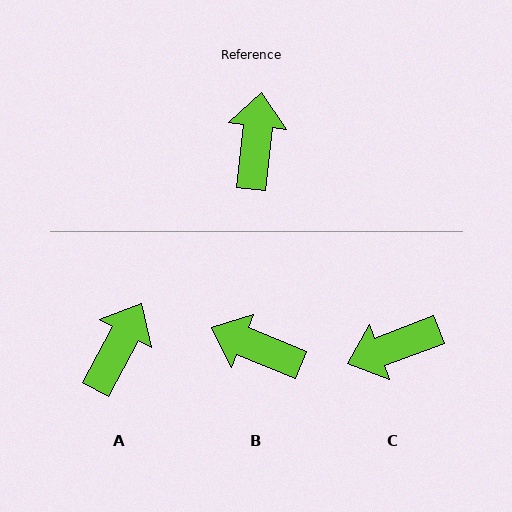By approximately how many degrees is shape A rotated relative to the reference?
Approximately 22 degrees clockwise.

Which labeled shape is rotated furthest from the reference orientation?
C, about 117 degrees away.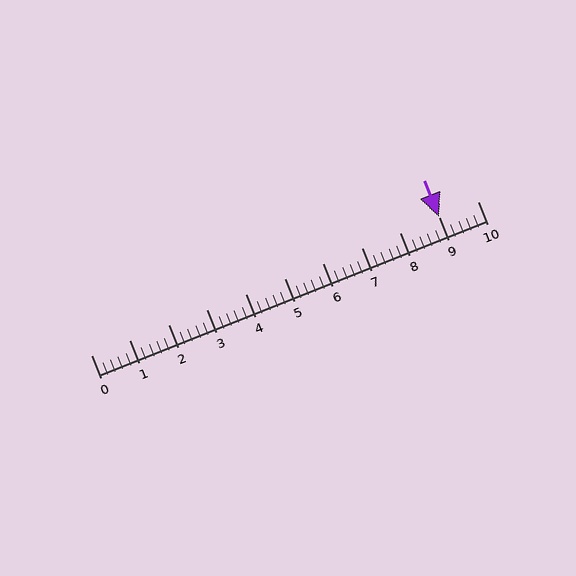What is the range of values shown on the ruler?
The ruler shows values from 0 to 10.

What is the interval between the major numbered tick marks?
The major tick marks are spaced 1 units apart.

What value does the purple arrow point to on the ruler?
The purple arrow points to approximately 9.0.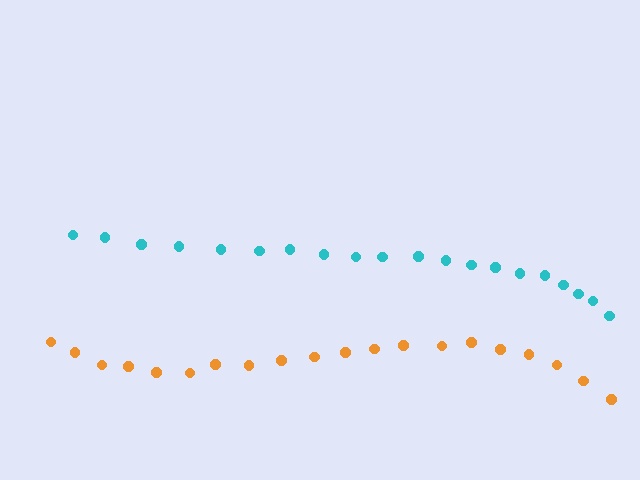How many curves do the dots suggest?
There are 2 distinct paths.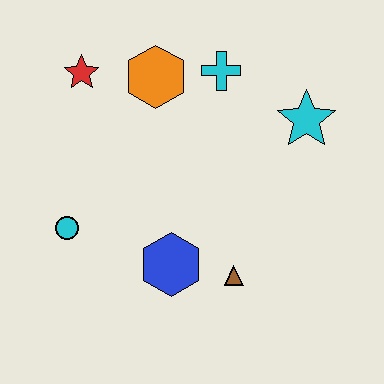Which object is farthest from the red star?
The brown triangle is farthest from the red star.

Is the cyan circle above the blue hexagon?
Yes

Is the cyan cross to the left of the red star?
No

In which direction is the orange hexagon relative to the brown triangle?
The orange hexagon is above the brown triangle.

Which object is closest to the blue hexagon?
The brown triangle is closest to the blue hexagon.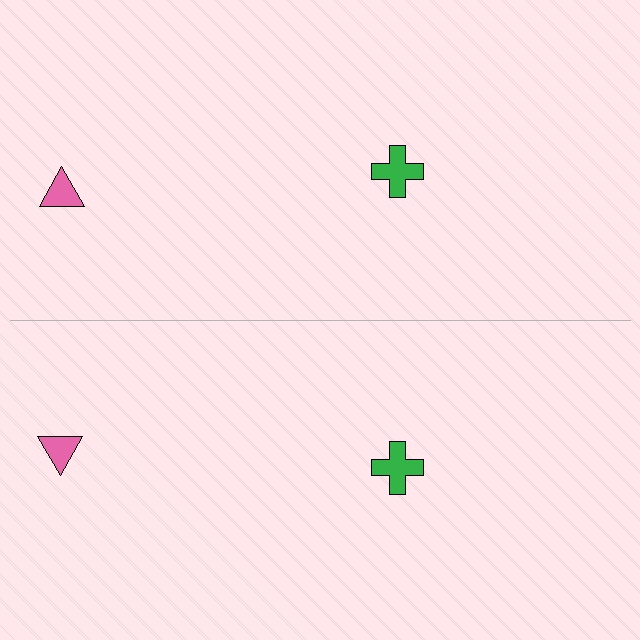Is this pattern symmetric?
Yes, this pattern has bilateral (reflection) symmetry.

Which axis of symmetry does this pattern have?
The pattern has a horizontal axis of symmetry running through the center of the image.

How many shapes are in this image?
There are 4 shapes in this image.